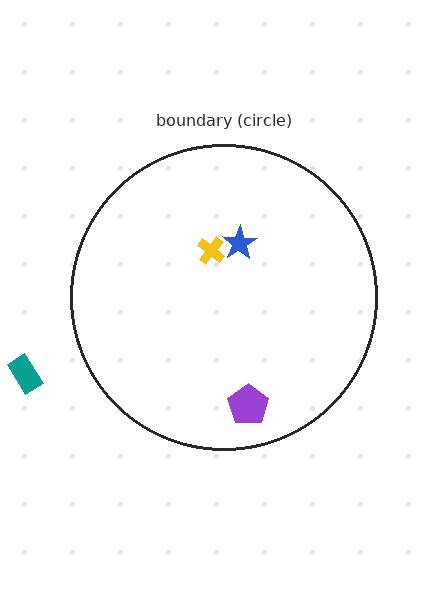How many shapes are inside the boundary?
3 inside, 1 outside.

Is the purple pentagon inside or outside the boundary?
Inside.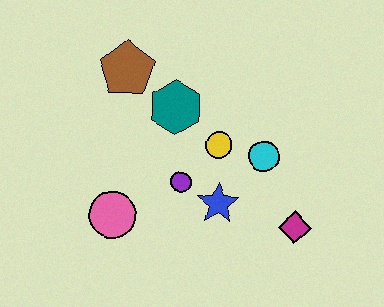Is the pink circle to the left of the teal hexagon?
Yes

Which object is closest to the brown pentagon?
The teal hexagon is closest to the brown pentagon.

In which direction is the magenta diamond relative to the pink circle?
The magenta diamond is to the right of the pink circle.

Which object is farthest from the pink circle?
The magenta diamond is farthest from the pink circle.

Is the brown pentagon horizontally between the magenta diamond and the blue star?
No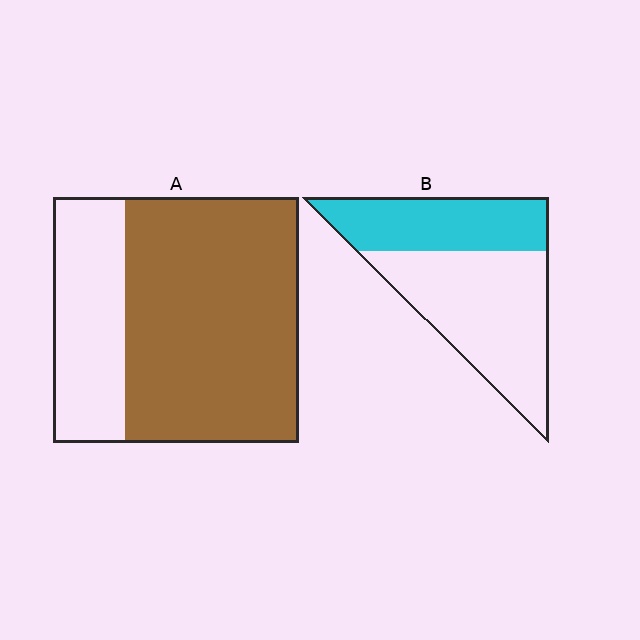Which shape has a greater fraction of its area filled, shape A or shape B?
Shape A.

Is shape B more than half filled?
No.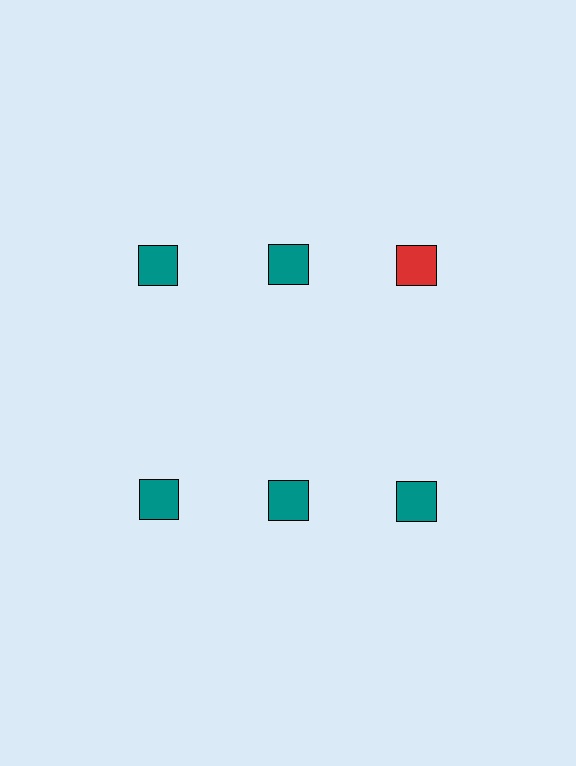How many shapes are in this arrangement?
There are 6 shapes arranged in a grid pattern.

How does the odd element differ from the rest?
It has a different color: red instead of teal.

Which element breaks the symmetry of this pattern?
The red square in the top row, center column breaks the symmetry. All other shapes are teal squares.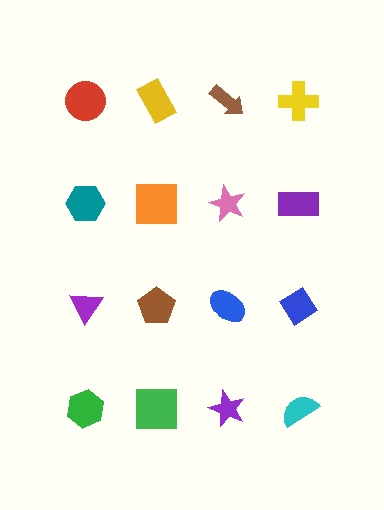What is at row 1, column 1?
A red circle.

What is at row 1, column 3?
A brown arrow.